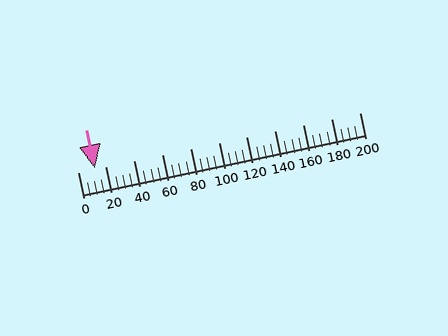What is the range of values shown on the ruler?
The ruler shows values from 0 to 200.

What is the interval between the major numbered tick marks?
The major tick marks are spaced 20 units apart.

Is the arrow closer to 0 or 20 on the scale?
The arrow is closer to 20.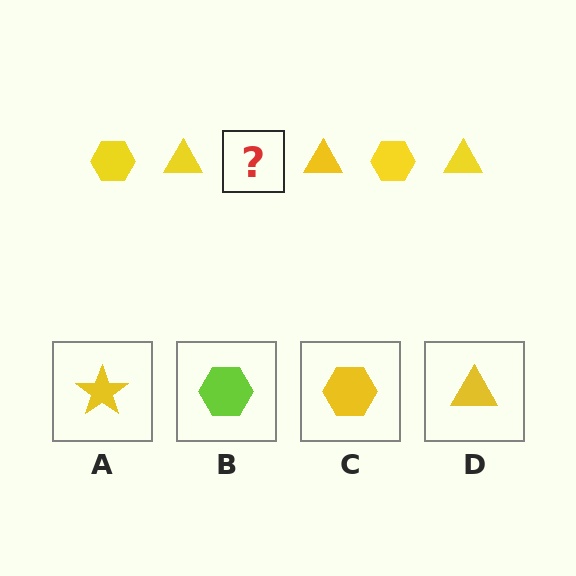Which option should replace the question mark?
Option C.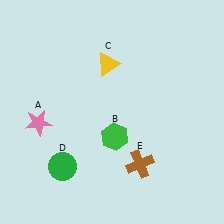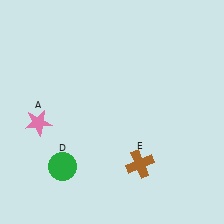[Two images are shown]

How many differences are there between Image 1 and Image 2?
There are 2 differences between the two images.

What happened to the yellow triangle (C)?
The yellow triangle (C) was removed in Image 2. It was in the top-left area of Image 1.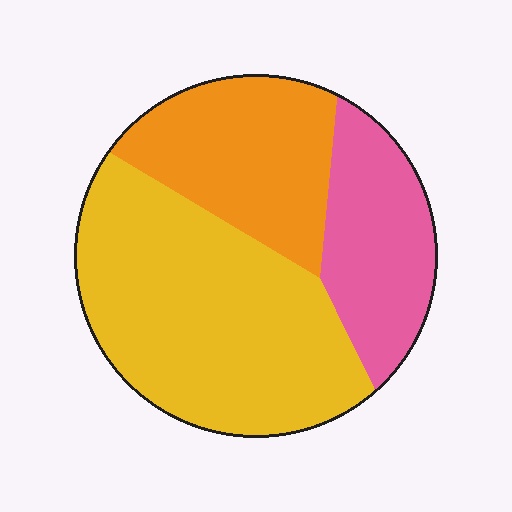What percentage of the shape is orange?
Orange takes up about one quarter (1/4) of the shape.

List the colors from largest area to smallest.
From largest to smallest: yellow, orange, pink.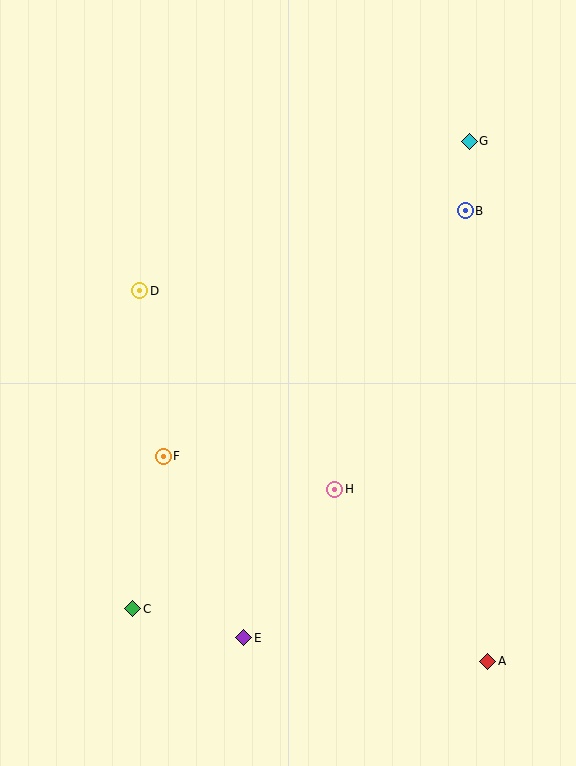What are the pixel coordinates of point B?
Point B is at (465, 211).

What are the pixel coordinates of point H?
Point H is at (335, 490).